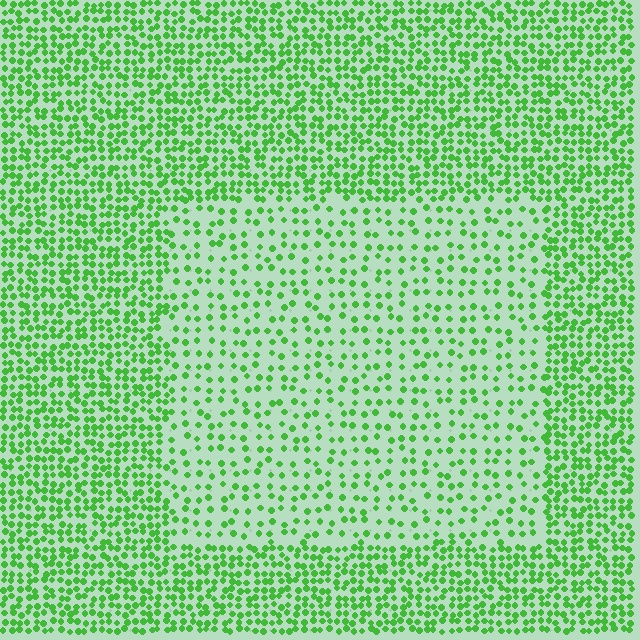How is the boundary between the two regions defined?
The boundary is defined by a change in element density (approximately 2.2x ratio). All elements are the same color, size, and shape.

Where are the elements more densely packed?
The elements are more densely packed outside the rectangle boundary.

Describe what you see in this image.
The image contains small green elements arranged at two different densities. A rectangle-shaped region is visible where the elements are less densely packed than the surrounding area.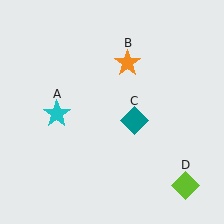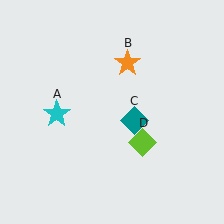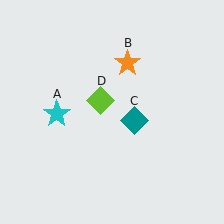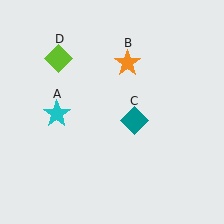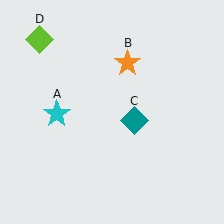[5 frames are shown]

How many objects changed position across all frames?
1 object changed position: lime diamond (object D).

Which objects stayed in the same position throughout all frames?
Cyan star (object A) and orange star (object B) and teal diamond (object C) remained stationary.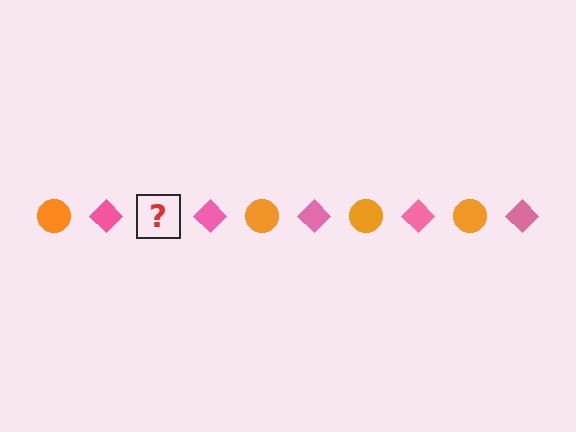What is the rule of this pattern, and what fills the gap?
The rule is that the pattern alternates between orange circle and pink diamond. The gap should be filled with an orange circle.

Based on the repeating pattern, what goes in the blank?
The blank should be an orange circle.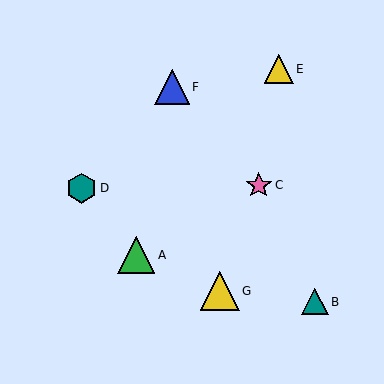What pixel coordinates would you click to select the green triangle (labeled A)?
Click at (136, 255) to select the green triangle A.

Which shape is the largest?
The yellow triangle (labeled G) is the largest.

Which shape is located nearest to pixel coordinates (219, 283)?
The yellow triangle (labeled G) at (220, 291) is nearest to that location.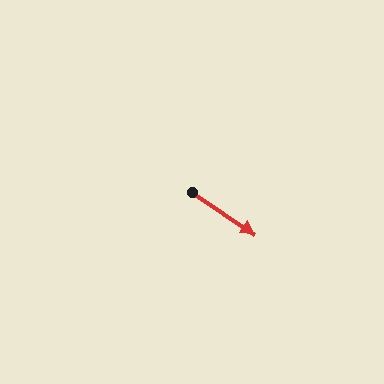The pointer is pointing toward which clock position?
Roughly 4 o'clock.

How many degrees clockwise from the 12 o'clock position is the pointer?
Approximately 124 degrees.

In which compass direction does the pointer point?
Southeast.